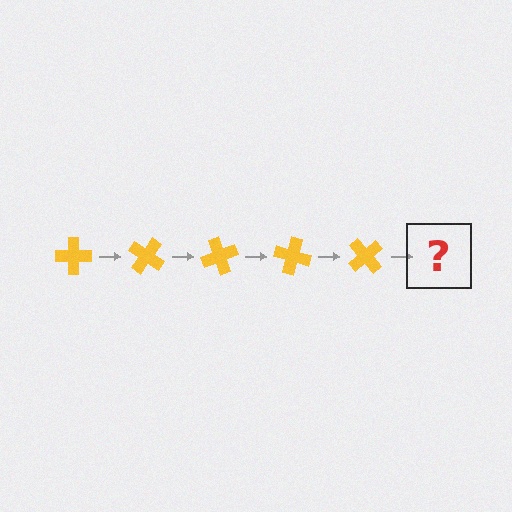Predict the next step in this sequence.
The next step is a yellow cross rotated 175 degrees.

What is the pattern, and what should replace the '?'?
The pattern is that the cross rotates 35 degrees each step. The '?' should be a yellow cross rotated 175 degrees.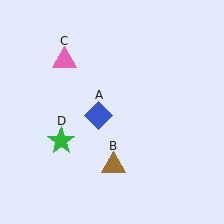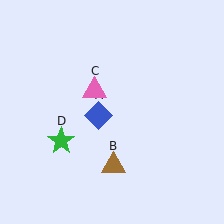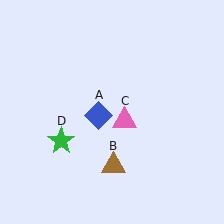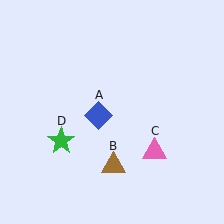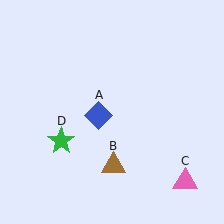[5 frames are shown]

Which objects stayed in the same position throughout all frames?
Blue diamond (object A) and brown triangle (object B) and green star (object D) remained stationary.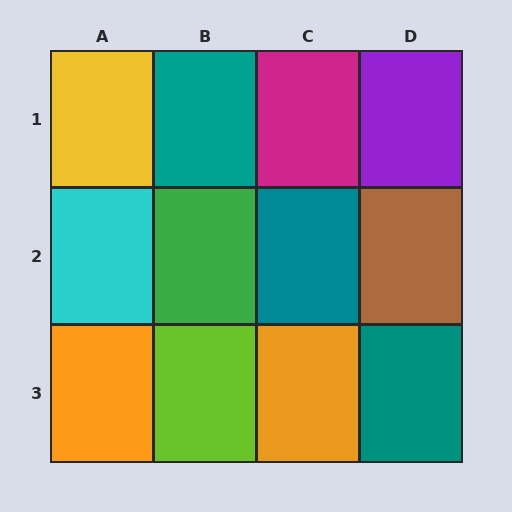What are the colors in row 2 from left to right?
Cyan, green, teal, brown.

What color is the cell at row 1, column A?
Yellow.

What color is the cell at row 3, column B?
Lime.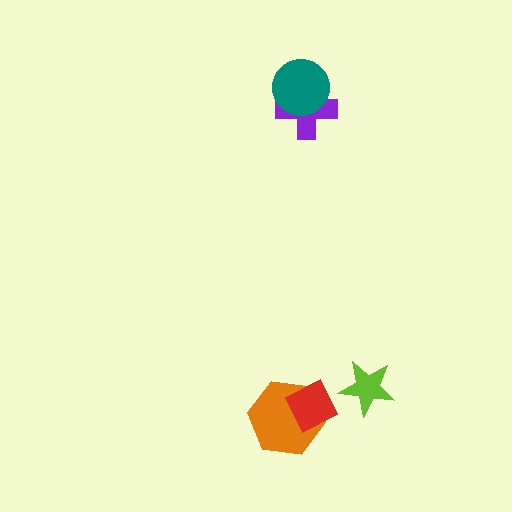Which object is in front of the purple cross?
The teal circle is in front of the purple cross.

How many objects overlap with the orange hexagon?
1 object overlaps with the orange hexagon.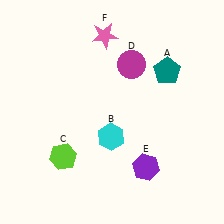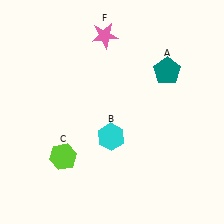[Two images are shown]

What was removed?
The purple hexagon (E), the magenta circle (D) were removed in Image 2.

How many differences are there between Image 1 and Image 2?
There are 2 differences between the two images.